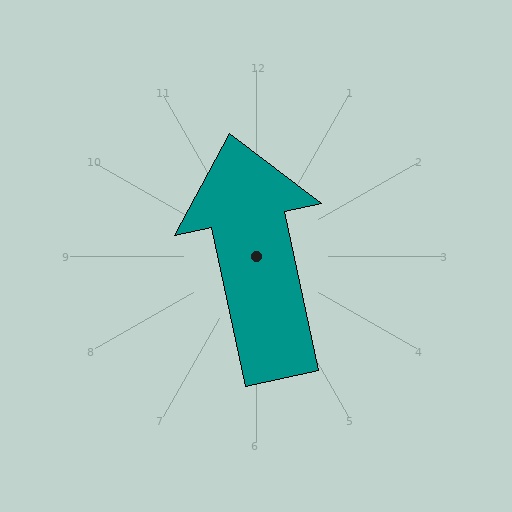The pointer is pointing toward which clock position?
Roughly 12 o'clock.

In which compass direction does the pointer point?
North.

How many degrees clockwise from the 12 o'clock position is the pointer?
Approximately 348 degrees.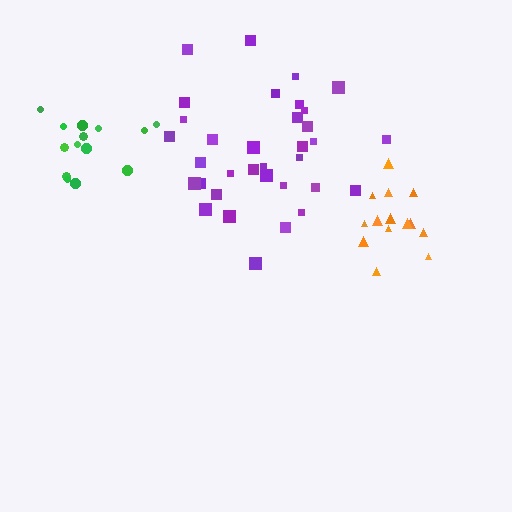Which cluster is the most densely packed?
Orange.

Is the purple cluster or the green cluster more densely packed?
Green.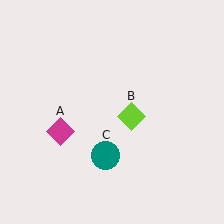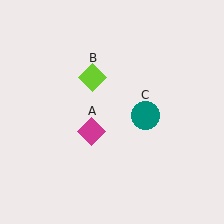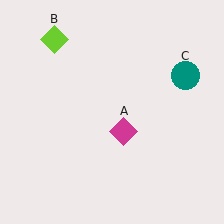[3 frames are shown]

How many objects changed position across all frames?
3 objects changed position: magenta diamond (object A), lime diamond (object B), teal circle (object C).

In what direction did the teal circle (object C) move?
The teal circle (object C) moved up and to the right.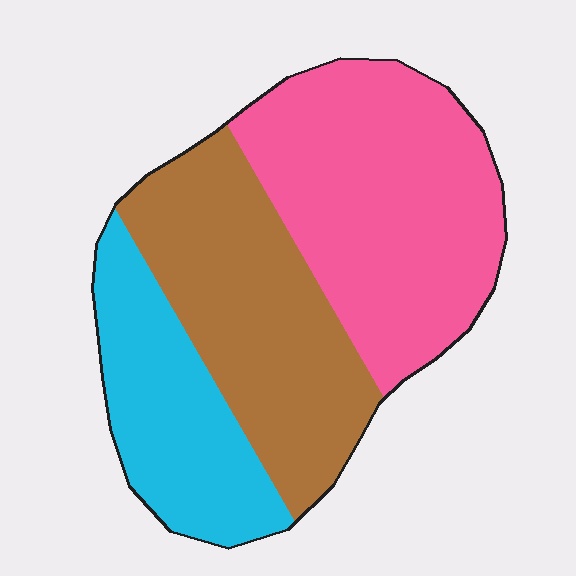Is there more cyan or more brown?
Brown.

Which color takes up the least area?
Cyan, at roughly 25%.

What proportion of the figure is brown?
Brown covers roughly 35% of the figure.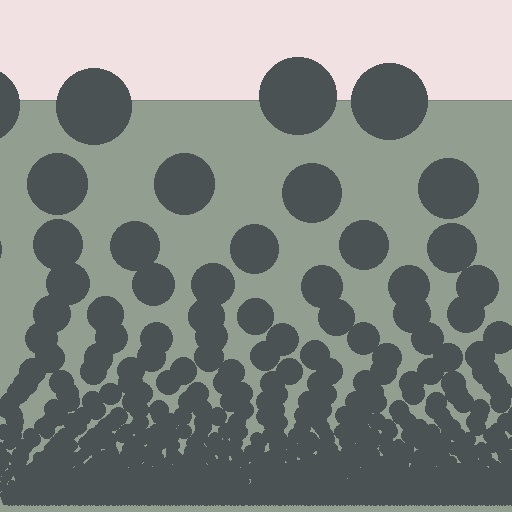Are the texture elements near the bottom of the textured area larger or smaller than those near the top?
Smaller. The gradient is inverted — elements near the bottom are smaller and denser.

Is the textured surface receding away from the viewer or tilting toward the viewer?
The surface appears to tilt toward the viewer. Texture elements get larger and sparser toward the top.